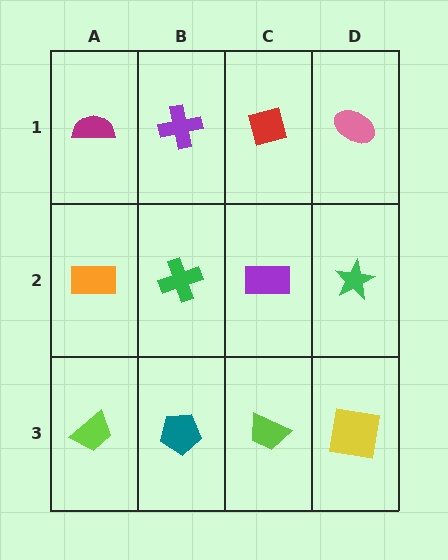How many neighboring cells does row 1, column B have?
3.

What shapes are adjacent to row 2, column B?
A purple cross (row 1, column B), a teal pentagon (row 3, column B), an orange rectangle (row 2, column A), a purple rectangle (row 2, column C).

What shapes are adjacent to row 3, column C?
A purple rectangle (row 2, column C), a teal pentagon (row 3, column B), a yellow square (row 3, column D).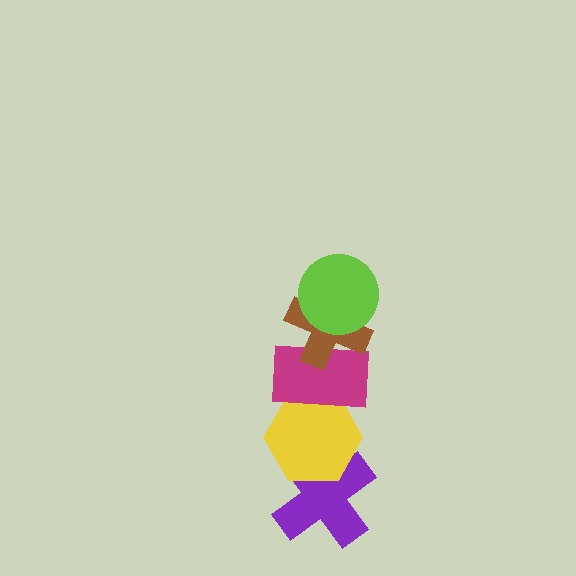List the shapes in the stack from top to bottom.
From top to bottom: the lime circle, the brown cross, the magenta rectangle, the yellow hexagon, the purple cross.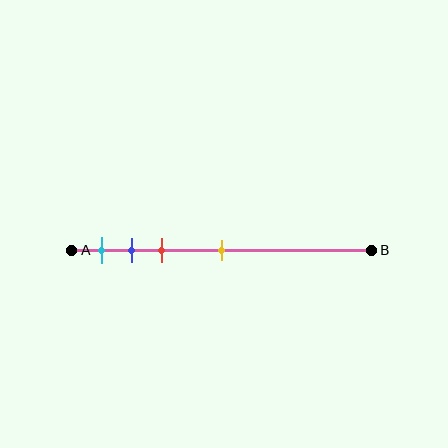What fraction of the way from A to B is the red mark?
The red mark is approximately 30% (0.3) of the way from A to B.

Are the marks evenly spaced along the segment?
No, the marks are not evenly spaced.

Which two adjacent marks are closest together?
The blue and red marks are the closest adjacent pair.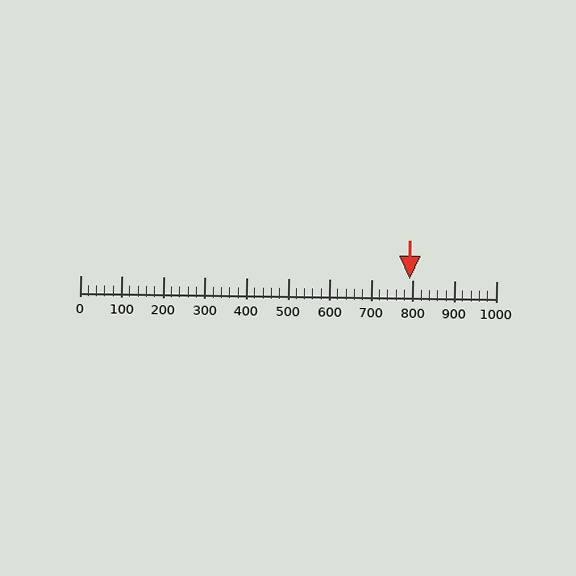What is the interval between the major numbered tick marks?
The major tick marks are spaced 100 units apart.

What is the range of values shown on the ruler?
The ruler shows values from 0 to 1000.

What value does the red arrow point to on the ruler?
The red arrow points to approximately 792.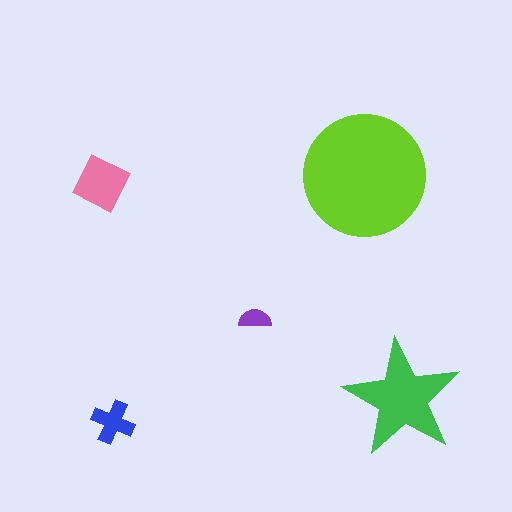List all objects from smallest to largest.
The purple semicircle, the blue cross, the pink square, the green star, the lime circle.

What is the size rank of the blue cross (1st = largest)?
4th.